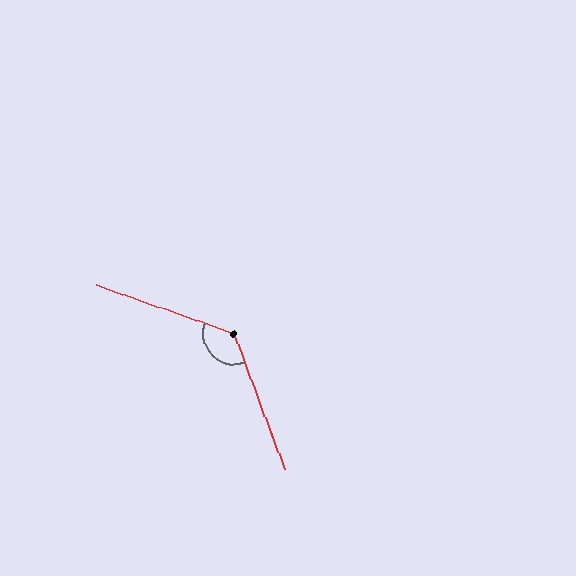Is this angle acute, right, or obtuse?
It is obtuse.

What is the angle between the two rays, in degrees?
Approximately 129 degrees.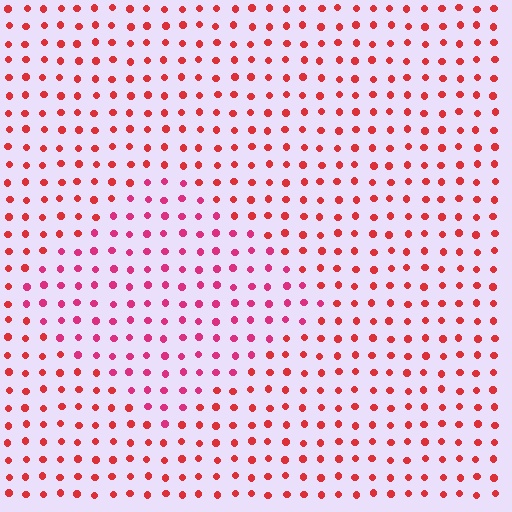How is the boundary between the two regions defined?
The boundary is defined purely by a slight shift in hue (about 26 degrees). Spacing, size, and orientation are identical on both sides.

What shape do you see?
I see a diamond.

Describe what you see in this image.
The image is filled with small red elements in a uniform arrangement. A diamond-shaped region is visible where the elements are tinted to a slightly different hue, forming a subtle color boundary.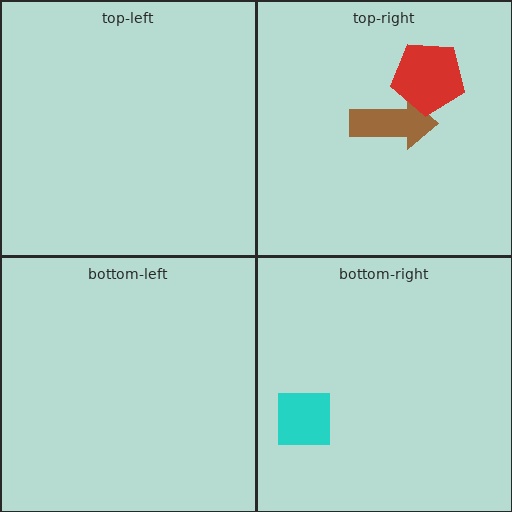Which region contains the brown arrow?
The top-right region.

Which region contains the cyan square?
The bottom-right region.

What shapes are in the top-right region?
The brown arrow, the red pentagon.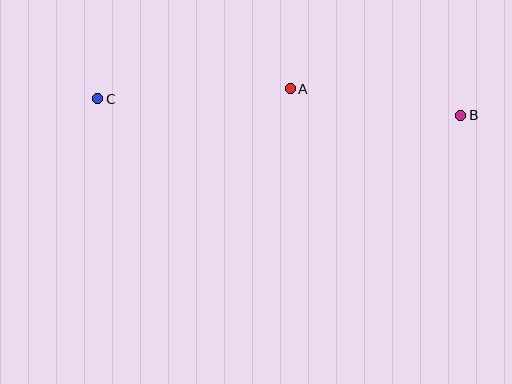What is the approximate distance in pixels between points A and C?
The distance between A and C is approximately 193 pixels.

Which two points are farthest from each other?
Points B and C are farthest from each other.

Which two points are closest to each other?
Points A and B are closest to each other.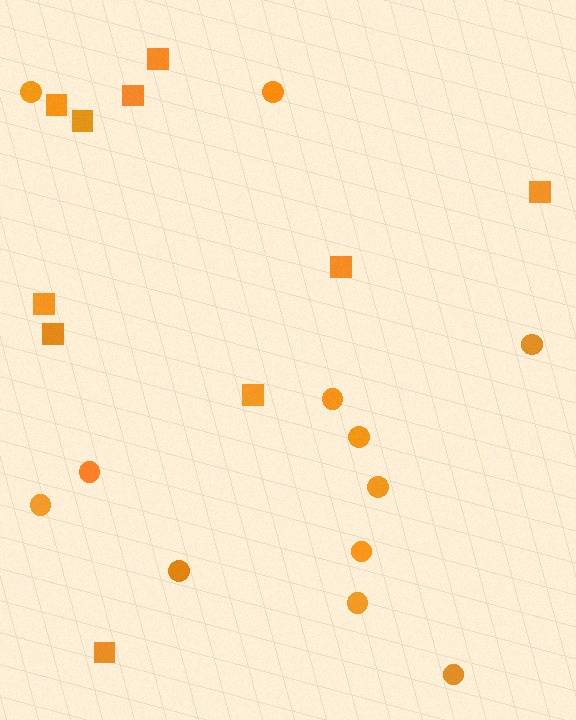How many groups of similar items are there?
There are 2 groups: one group of squares (10) and one group of circles (12).